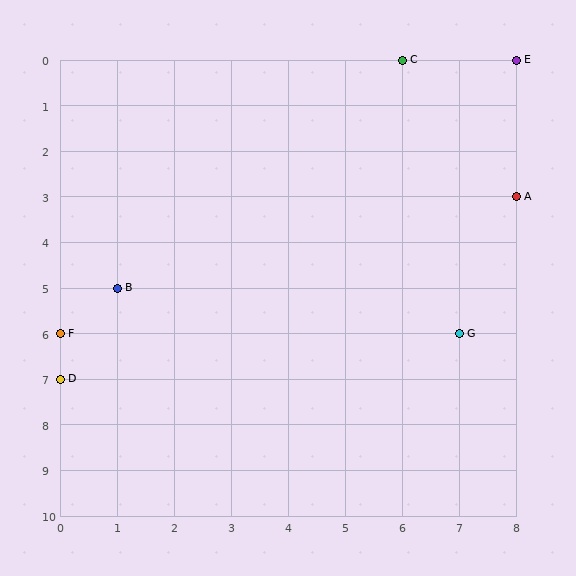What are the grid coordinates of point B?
Point B is at grid coordinates (1, 5).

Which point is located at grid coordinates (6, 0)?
Point C is at (6, 0).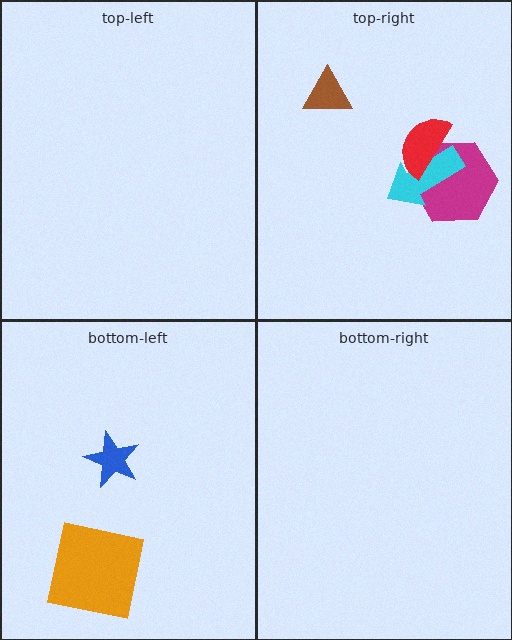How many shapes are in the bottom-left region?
2.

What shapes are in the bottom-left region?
The orange square, the blue star.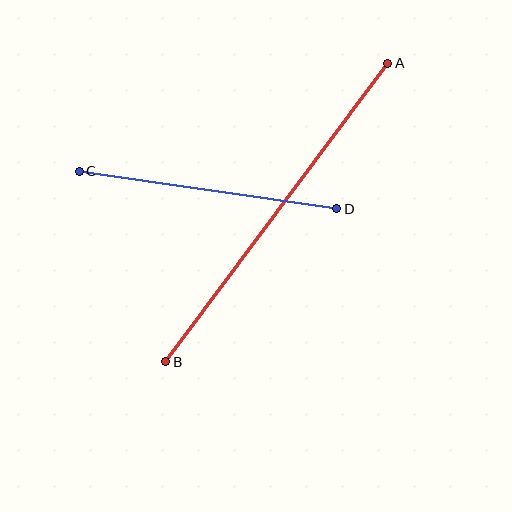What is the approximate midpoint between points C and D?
The midpoint is at approximately (208, 190) pixels.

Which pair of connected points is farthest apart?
Points A and B are farthest apart.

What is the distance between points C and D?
The distance is approximately 260 pixels.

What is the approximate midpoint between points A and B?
The midpoint is at approximately (277, 212) pixels.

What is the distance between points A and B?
The distance is approximately 372 pixels.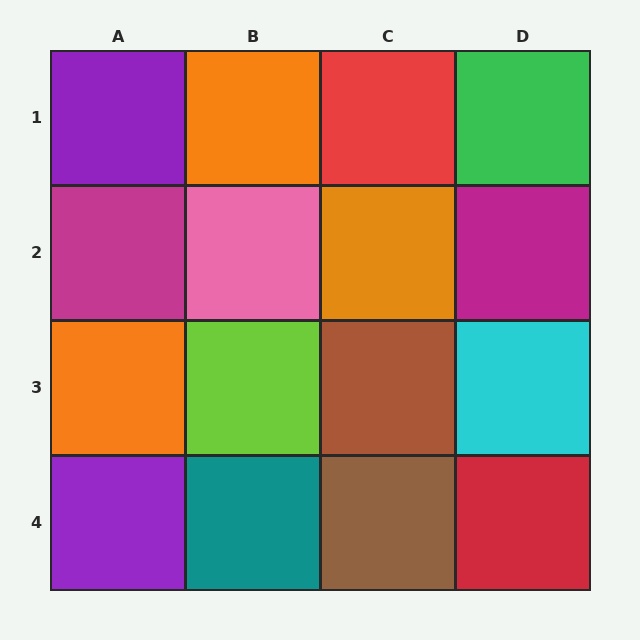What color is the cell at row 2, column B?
Pink.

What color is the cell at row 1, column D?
Green.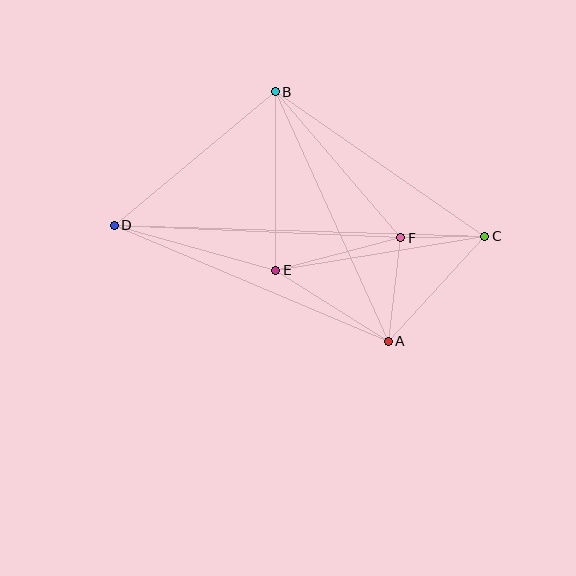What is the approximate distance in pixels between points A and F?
The distance between A and F is approximately 104 pixels.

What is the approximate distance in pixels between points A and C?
The distance between A and C is approximately 143 pixels.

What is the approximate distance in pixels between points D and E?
The distance between D and E is approximately 168 pixels.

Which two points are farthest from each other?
Points C and D are farthest from each other.